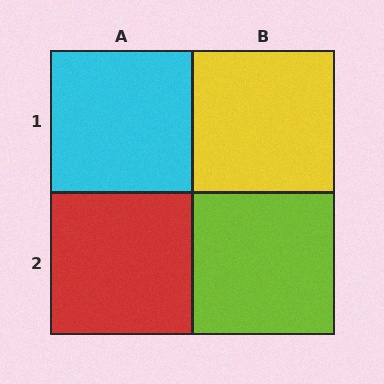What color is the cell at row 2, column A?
Red.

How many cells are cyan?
1 cell is cyan.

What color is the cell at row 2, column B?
Lime.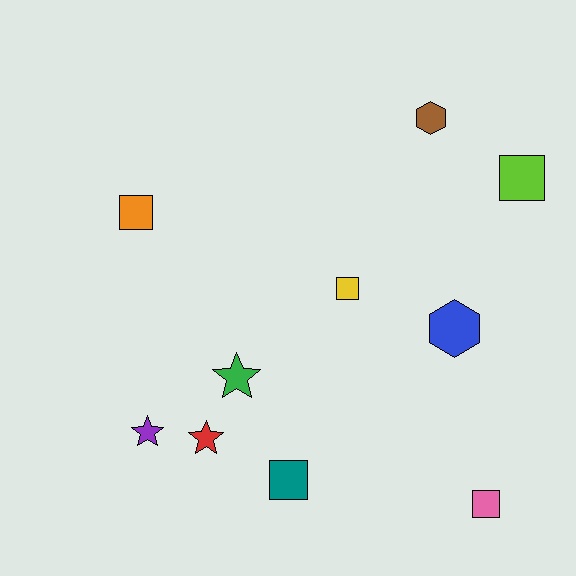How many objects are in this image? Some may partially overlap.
There are 10 objects.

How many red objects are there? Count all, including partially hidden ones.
There is 1 red object.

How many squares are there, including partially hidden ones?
There are 5 squares.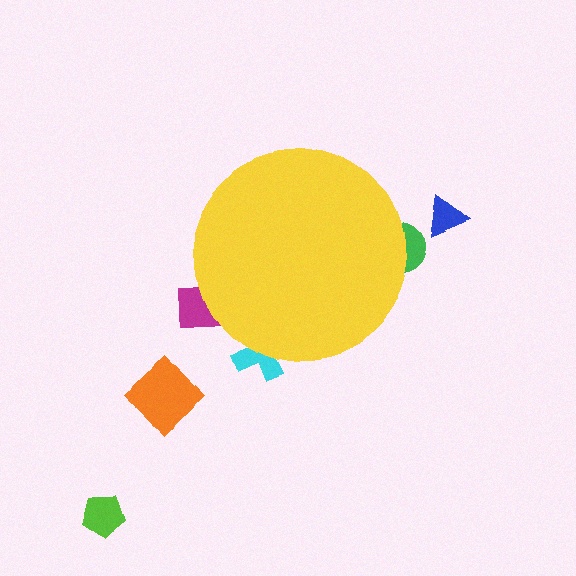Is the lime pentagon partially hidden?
No, the lime pentagon is fully visible.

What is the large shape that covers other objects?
A yellow circle.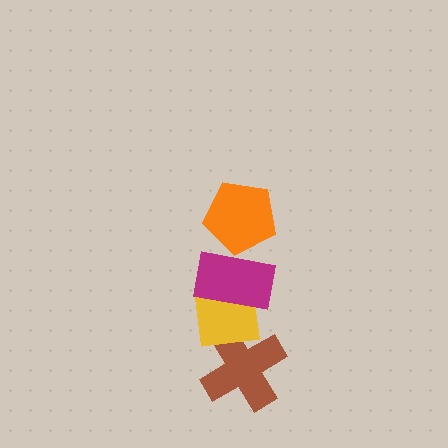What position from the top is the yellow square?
The yellow square is 3rd from the top.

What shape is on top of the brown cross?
The yellow square is on top of the brown cross.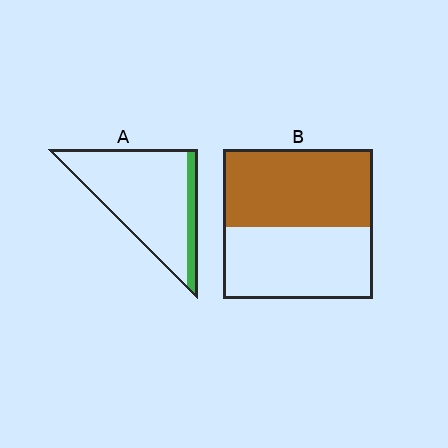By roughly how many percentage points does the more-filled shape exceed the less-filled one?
By roughly 40 percentage points (B over A).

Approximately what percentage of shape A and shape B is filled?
A is approximately 15% and B is approximately 50%.